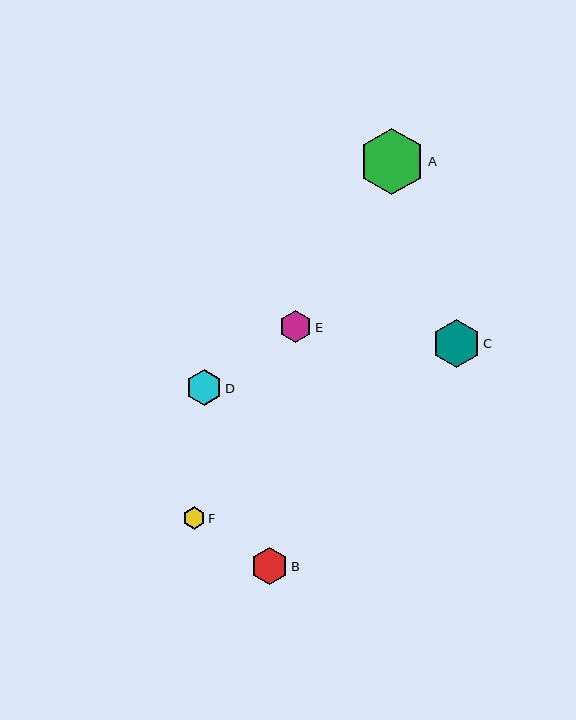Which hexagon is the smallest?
Hexagon F is the smallest with a size of approximately 23 pixels.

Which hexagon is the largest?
Hexagon A is the largest with a size of approximately 66 pixels.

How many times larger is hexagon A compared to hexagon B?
Hexagon A is approximately 1.8 times the size of hexagon B.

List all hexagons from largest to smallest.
From largest to smallest: A, C, B, D, E, F.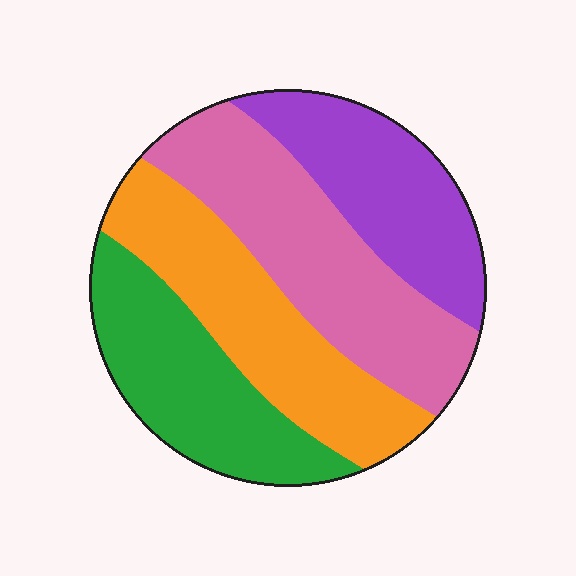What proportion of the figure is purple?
Purple takes up about one fifth (1/5) of the figure.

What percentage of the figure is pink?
Pink takes up about one third (1/3) of the figure.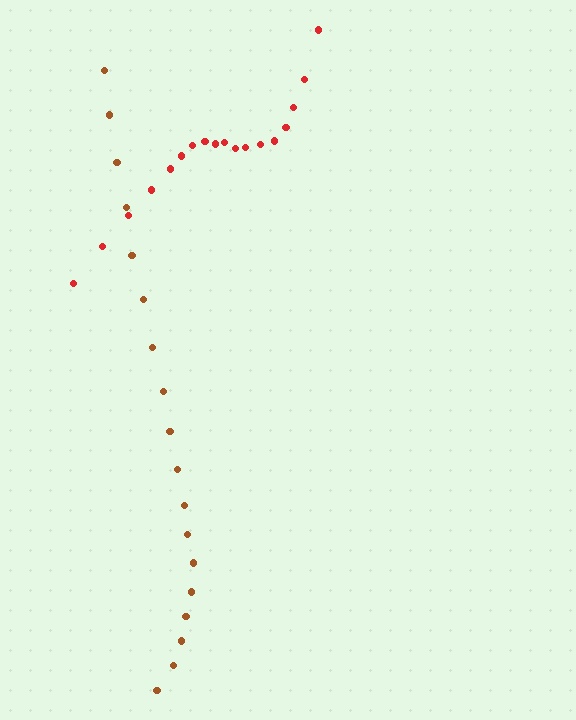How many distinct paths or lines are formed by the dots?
There are 2 distinct paths.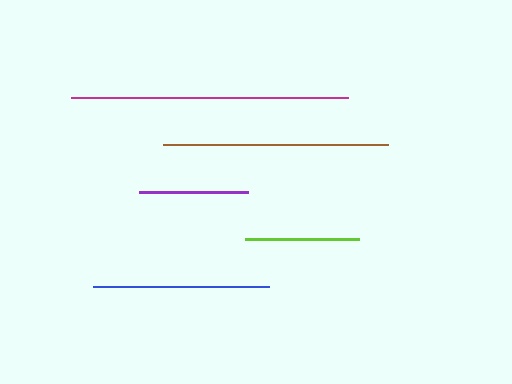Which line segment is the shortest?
The purple line is the shortest at approximately 109 pixels.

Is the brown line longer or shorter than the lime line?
The brown line is longer than the lime line.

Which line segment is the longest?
The magenta line is the longest at approximately 277 pixels.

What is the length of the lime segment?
The lime segment is approximately 114 pixels long.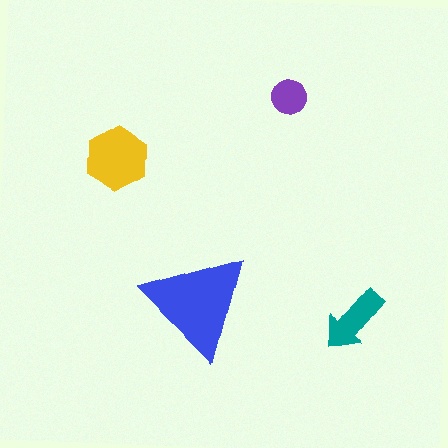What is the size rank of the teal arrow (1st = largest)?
3rd.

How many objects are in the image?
There are 4 objects in the image.